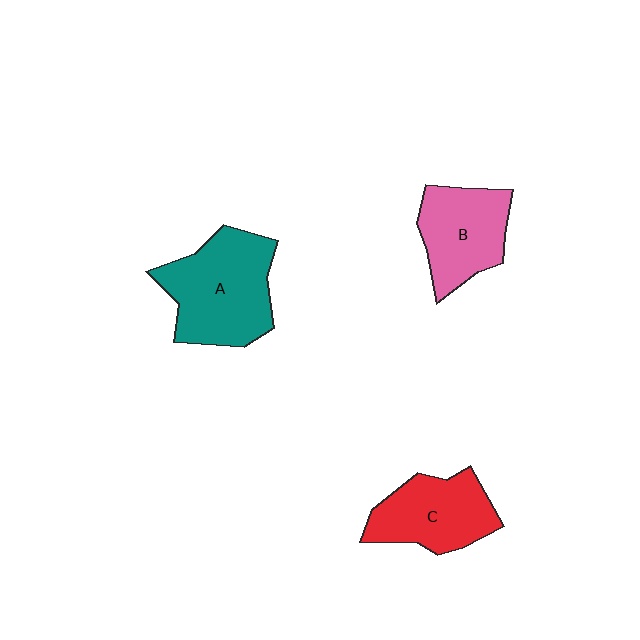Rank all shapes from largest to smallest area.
From largest to smallest: A (teal), C (red), B (pink).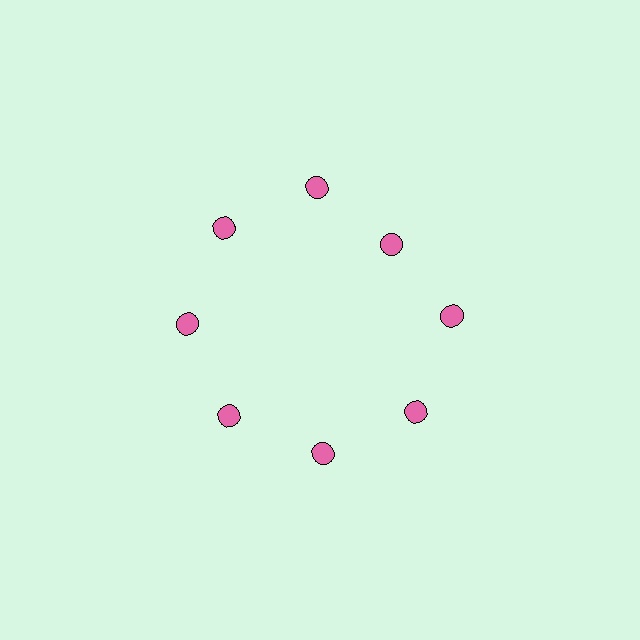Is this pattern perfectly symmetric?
No. The 8 pink circles are arranged in a ring, but one element near the 2 o'clock position is pulled inward toward the center, breaking the 8-fold rotational symmetry.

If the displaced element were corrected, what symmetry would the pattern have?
It would have 8-fold rotational symmetry — the pattern would map onto itself every 45 degrees.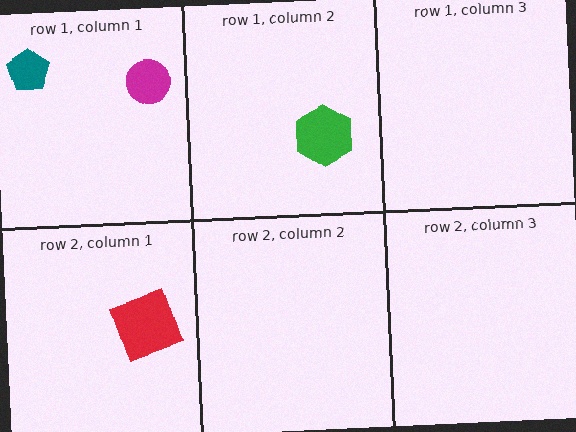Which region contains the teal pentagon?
The row 1, column 1 region.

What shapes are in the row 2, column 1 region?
The red square.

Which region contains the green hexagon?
The row 1, column 2 region.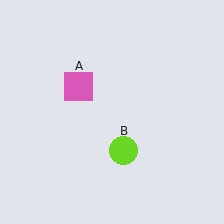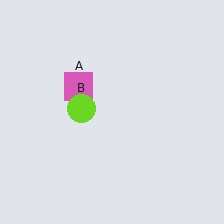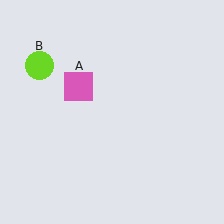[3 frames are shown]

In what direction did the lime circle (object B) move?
The lime circle (object B) moved up and to the left.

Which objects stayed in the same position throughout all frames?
Pink square (object A) remained stationary.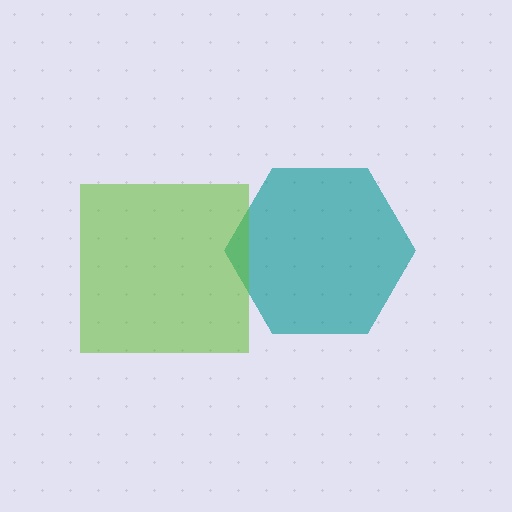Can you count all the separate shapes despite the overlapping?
Yes, there are 2 separate shapes.